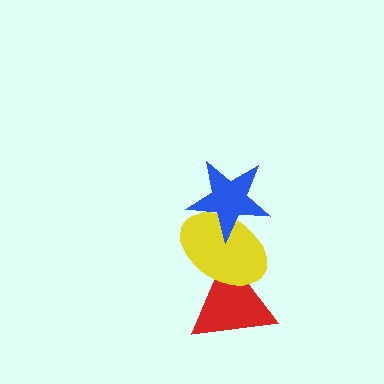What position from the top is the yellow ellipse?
The yellow ellipse is 2nd from the top.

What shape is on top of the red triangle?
The yellow ellipse is on top of the red triangle.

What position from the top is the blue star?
The blue star is 1st from the top.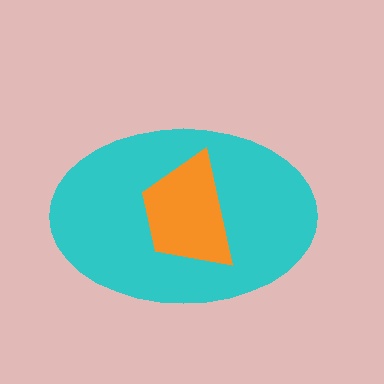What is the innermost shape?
The orange trapezoid.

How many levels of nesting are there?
2.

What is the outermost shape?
The cyan ellipse.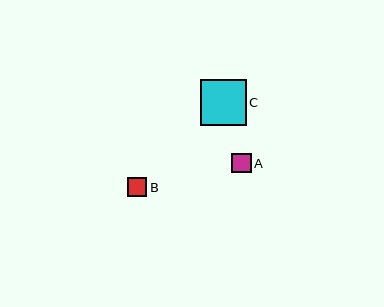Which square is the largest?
Square C is the largest with a size of approximately 46 pixels.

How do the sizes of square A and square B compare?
Square A and square B are approximately the same size.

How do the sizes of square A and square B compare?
Square A and square B are approximately the same size.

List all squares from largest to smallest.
From largest to smallest: C, A, B.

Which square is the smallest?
Square B is the smallest with a size of approximately 19 pixels.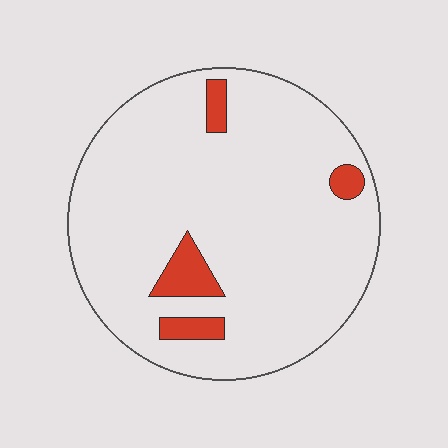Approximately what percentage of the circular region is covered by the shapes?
Approximately 10%.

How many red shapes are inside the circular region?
4.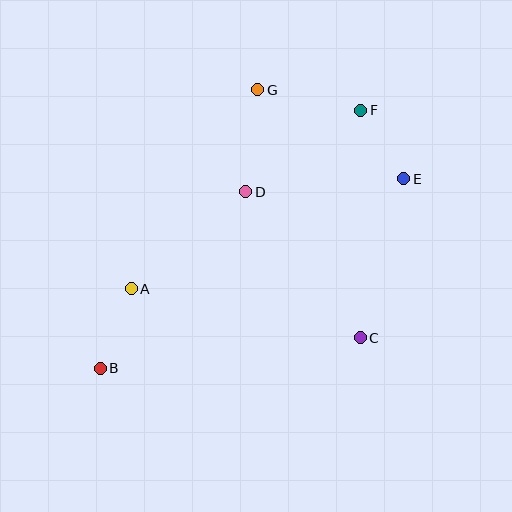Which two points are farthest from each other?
Points B and F are farthest from each other.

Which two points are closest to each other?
Points E and F are closest to each other.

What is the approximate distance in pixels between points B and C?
The distance between B and C is approximately 261 pixels.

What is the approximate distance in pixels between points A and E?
The distance between A and E is approximately 294 pixels.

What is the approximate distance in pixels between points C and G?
The distance between C and G is approximately 268 pixels.